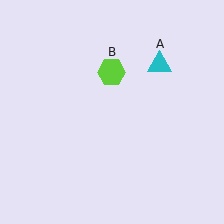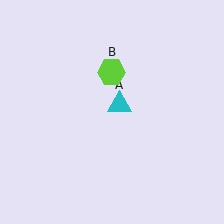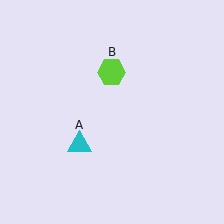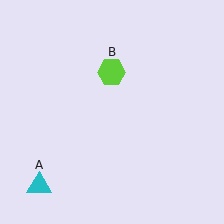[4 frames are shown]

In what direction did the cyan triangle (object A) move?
The cyan triangle (object A) moved down and to the left.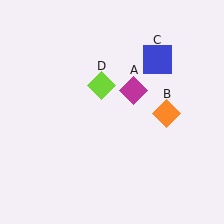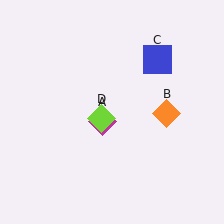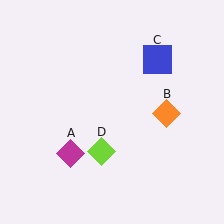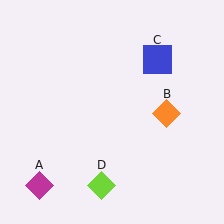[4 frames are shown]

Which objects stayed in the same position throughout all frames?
Orange diamond (object B) and blue square (object C) remained stationary.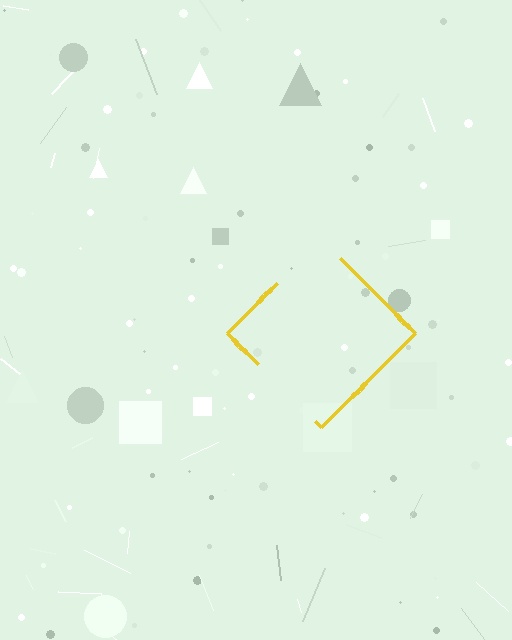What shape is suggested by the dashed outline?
The dashed outline suggests a diamond.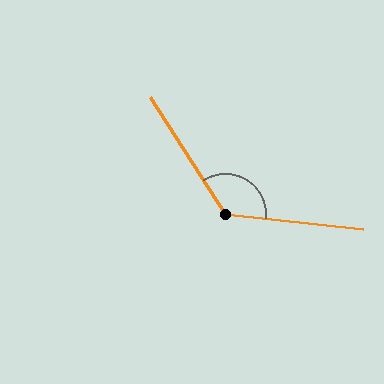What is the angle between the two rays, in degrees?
Approximately 129 degrees.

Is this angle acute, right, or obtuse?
It is obtuse.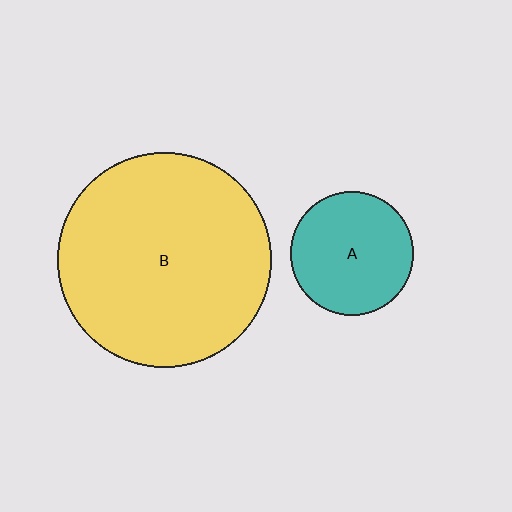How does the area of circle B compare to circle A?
Approximately 3.0 times.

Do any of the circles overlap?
No, none of the circles overlap.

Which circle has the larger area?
Circle B (yellow).